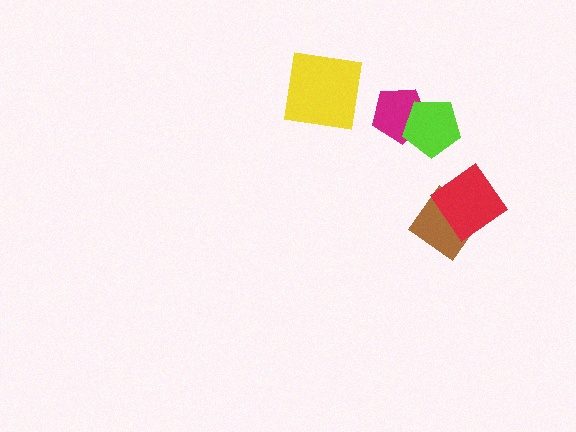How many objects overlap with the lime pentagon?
1 object overlaps with the lime pentagon.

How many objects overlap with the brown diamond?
1 object overlaps with the brown diamond.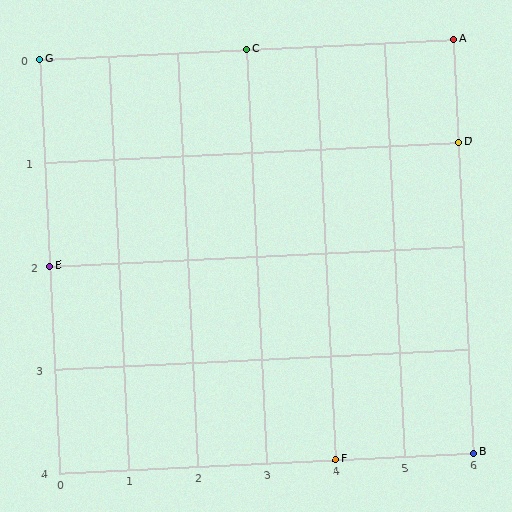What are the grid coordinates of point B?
Point B is at grid coordinates (6, 4).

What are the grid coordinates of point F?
Point F is at grid coordinates (4, 4).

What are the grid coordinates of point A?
Point A is at grid coordinates (6, 0).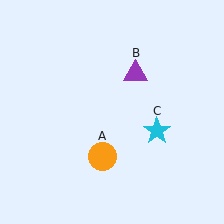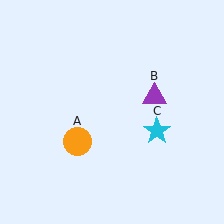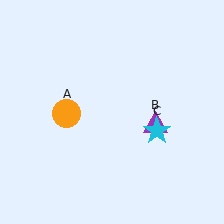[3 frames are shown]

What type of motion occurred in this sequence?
The orange circle (object A), purple triangle (object B) rotated clockwise around the center of the scene.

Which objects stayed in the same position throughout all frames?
Cyan star (object C) remained stationary.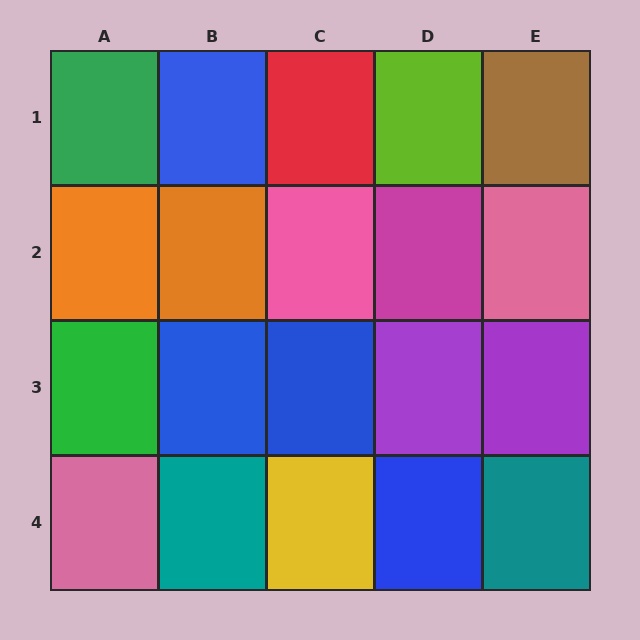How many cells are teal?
2 cells are teal.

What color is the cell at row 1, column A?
Green.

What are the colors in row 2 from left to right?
Orange, orange, pink, magenta, pink.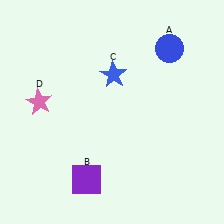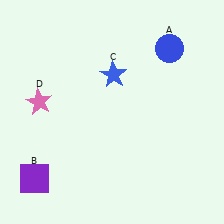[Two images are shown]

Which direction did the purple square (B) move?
The purple square (B) moved left.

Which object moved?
The purple square (B) moved left.